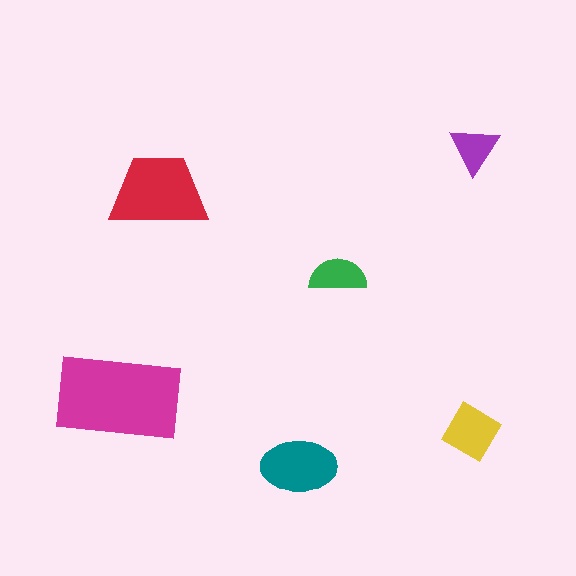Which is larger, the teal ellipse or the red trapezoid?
The red trapezoid.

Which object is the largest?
The magenta rectangle.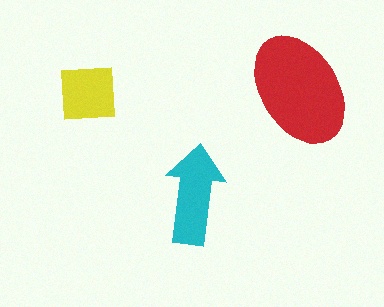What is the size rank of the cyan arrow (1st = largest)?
2nd.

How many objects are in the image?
There are 3 objects in the image.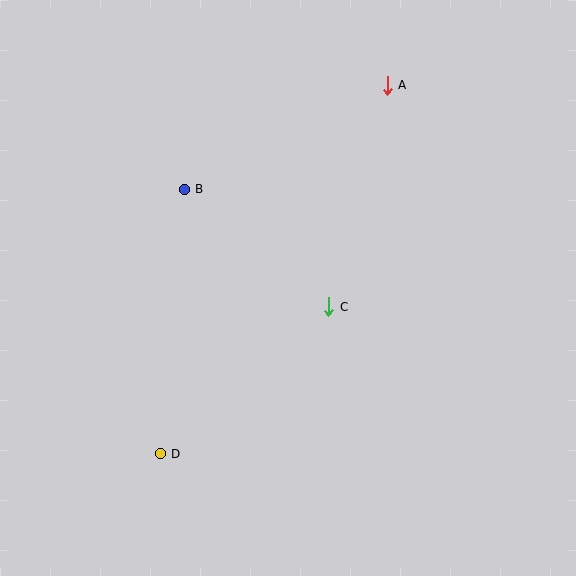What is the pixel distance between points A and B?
The distance between A and B is 228 pixels.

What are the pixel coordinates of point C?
Point C is at (329, 307).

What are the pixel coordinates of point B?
Point B is at (184, 190).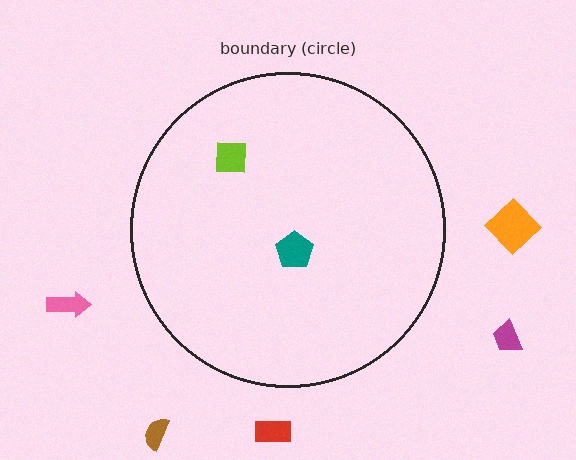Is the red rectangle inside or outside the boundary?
Outside.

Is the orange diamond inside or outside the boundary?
Outside.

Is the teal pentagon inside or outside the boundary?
Inside.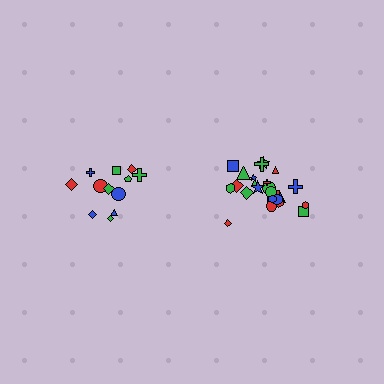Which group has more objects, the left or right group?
The right group.